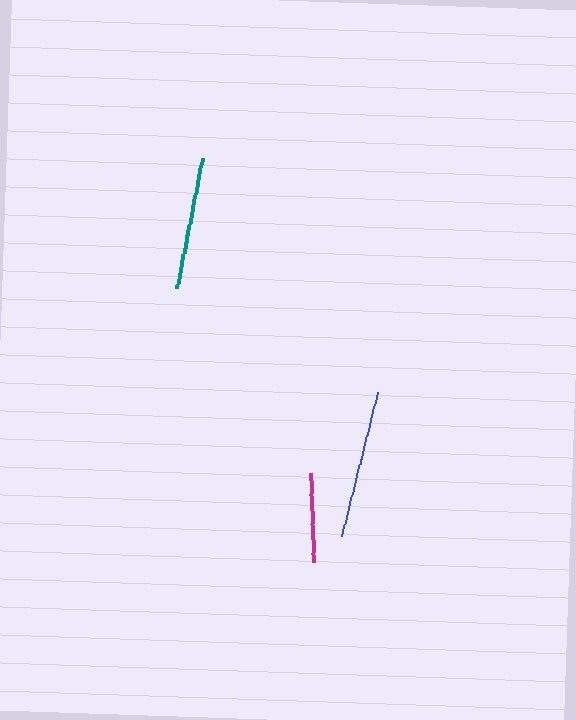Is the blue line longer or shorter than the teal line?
The blue line is longer than the teal line.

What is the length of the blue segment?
The blue segment is approximately 148 pixels long.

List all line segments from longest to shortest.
From longest to shortest: blue, teal, magenta.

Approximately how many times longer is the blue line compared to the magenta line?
The blue line is approximately 1.7 times the length of the magenta line.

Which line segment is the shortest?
The magenta line is the shortest at approximately 89 pixels.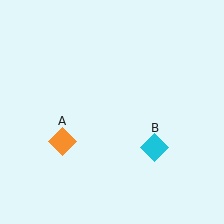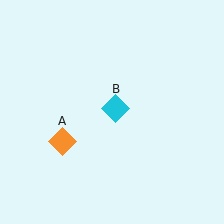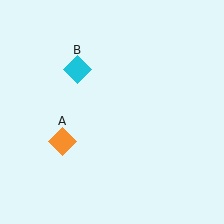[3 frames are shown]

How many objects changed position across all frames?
1 object changed position: cyan diamond (object B).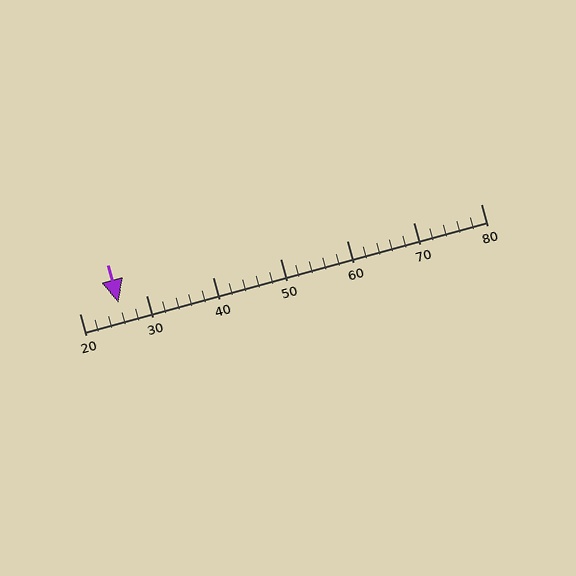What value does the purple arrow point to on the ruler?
The purple arrow points to approximately 26.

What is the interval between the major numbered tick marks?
The major tick marks are spaced 10 units apart.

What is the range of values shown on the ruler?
The ruler shows values from 20 to 80.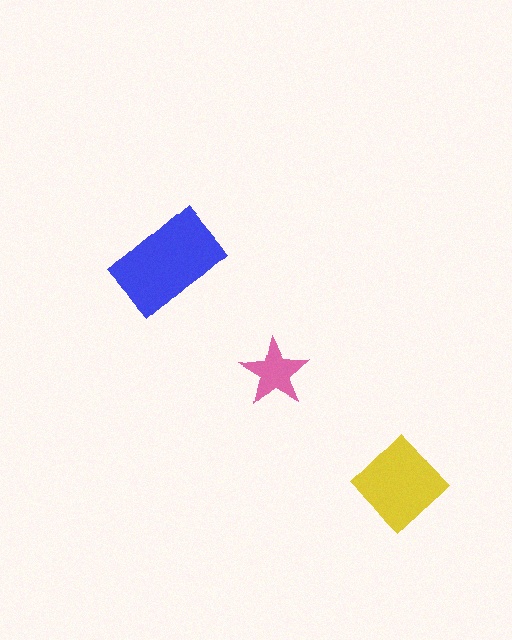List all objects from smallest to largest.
The pink star, the yellow diamond, the blue rectangle.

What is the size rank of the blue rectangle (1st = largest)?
1st.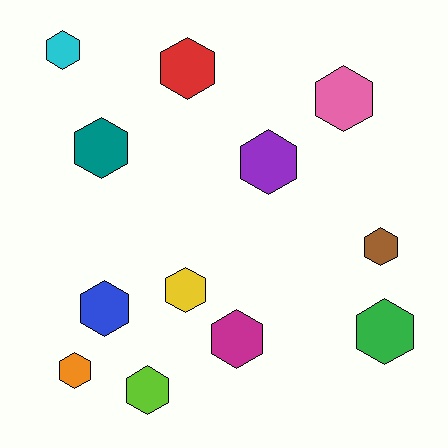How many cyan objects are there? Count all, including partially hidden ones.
There is 1 cyan object.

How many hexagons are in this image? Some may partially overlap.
There are 12 hexagons.